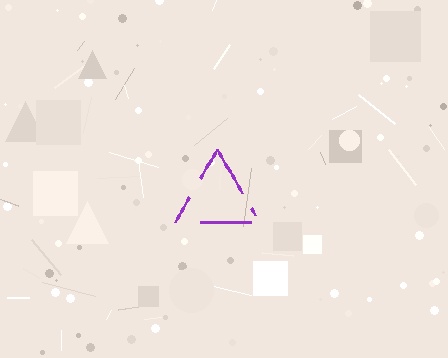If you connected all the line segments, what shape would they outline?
They would outline a triangle.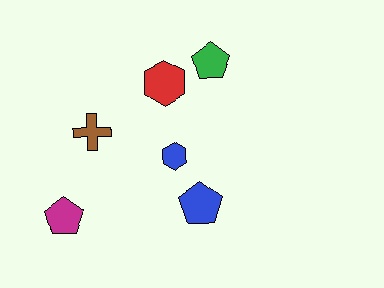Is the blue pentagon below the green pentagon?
Yes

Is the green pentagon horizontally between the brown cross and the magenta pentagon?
No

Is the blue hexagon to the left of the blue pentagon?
Yes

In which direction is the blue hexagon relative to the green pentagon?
The blue hexagon is below the green pentagon.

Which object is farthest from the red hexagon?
The magenta pentagon is farthest from the red hexagon.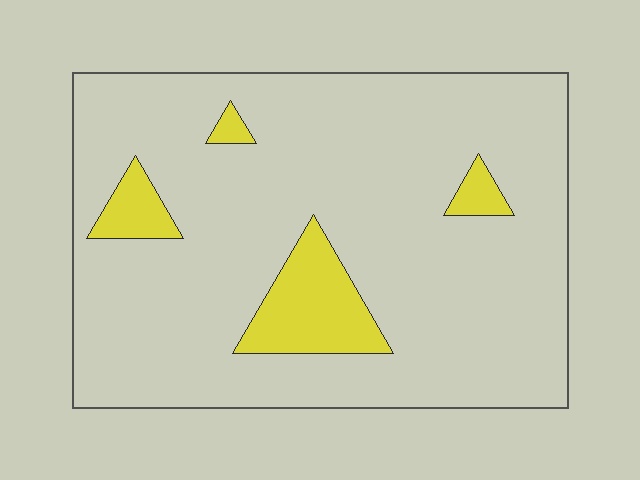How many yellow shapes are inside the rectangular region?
4.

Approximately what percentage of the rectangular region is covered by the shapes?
Approximately 10%.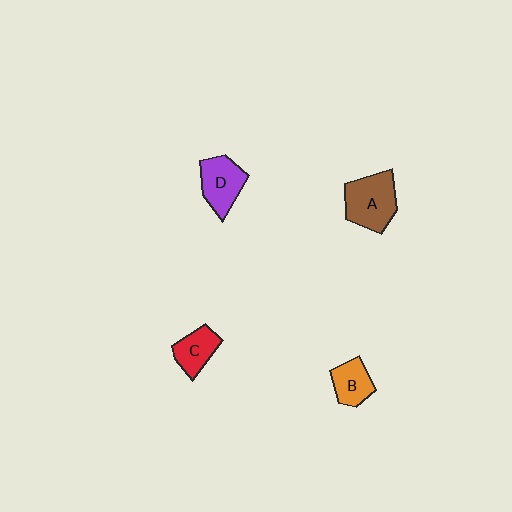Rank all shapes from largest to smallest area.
From largest to smallest: A (brown), D (purple), C (red), B (orange).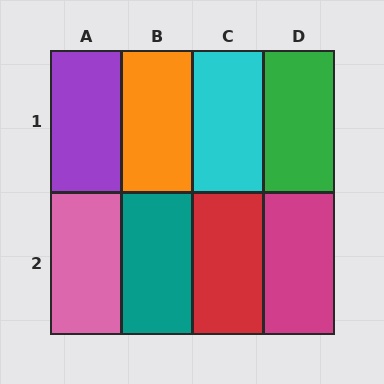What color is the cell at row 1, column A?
Purple.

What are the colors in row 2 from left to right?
Pink, teal, red, magenta.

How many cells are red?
1 cell is red.